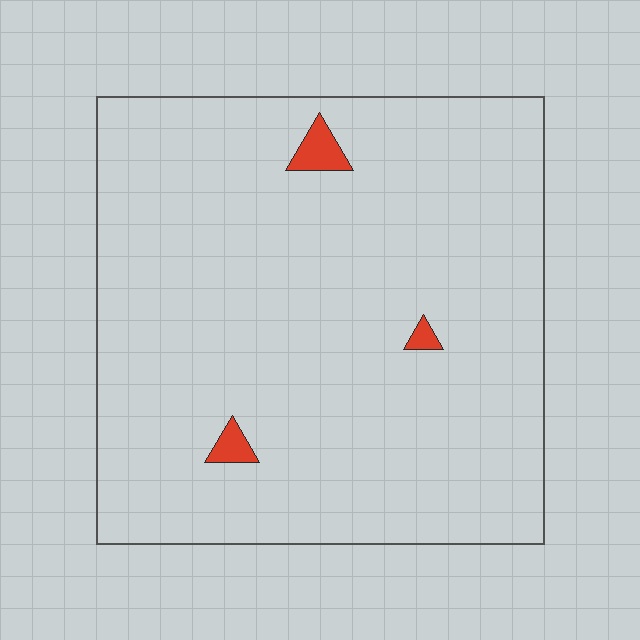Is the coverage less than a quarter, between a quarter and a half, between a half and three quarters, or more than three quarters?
Less than a quarter.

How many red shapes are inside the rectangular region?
3.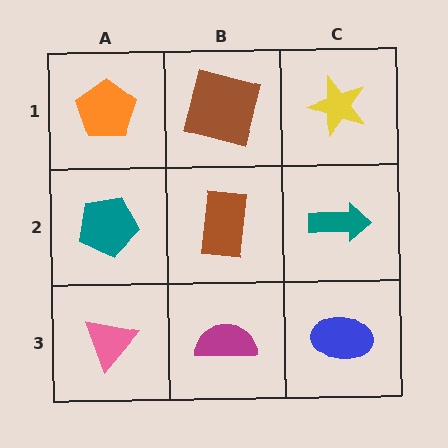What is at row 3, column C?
A blue ellipse.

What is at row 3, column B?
A magenta semicircle.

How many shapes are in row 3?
3 shapes.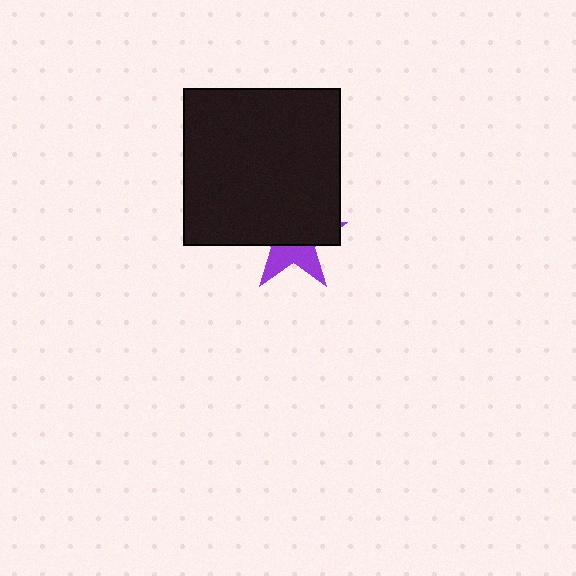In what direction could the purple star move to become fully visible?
The purple star could move down. That would shift it out from behind the black square entirely.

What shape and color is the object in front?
The object in front is a black square.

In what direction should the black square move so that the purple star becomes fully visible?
The black square should move up. That is the shortest direction to clear the overlap and leave the purple star fully visible.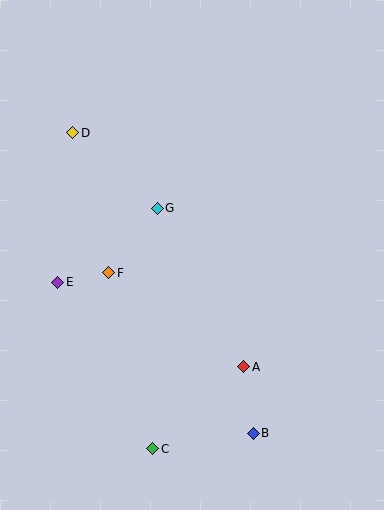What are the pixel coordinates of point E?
Point E is at (58, 282).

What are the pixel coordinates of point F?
Point F is at (109, 273).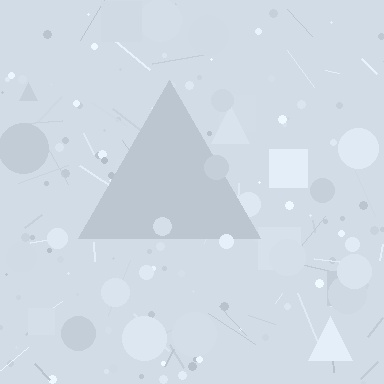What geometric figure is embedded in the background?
A triangle is embedded in the background.